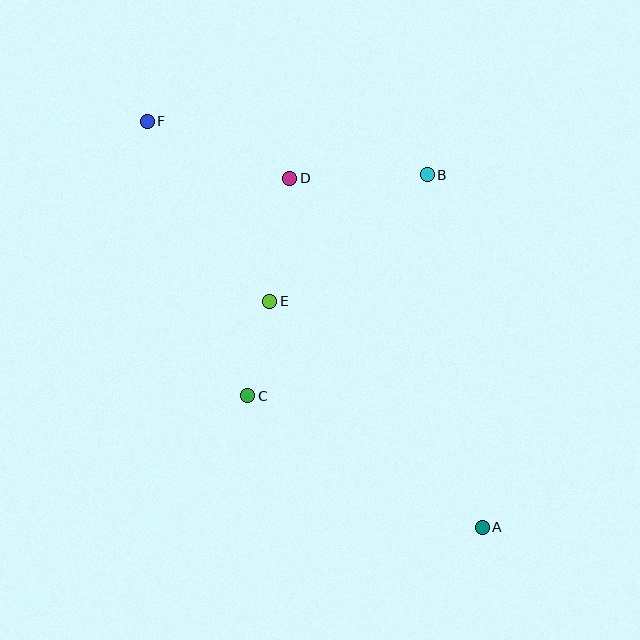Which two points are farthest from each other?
Points A and F are farthest from each other.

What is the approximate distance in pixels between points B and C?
The distance between B and C is approximately 285 pixels.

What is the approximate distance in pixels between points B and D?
The distance between B and D is approximately 137 pixels.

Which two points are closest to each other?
Points C and E are closest to each other.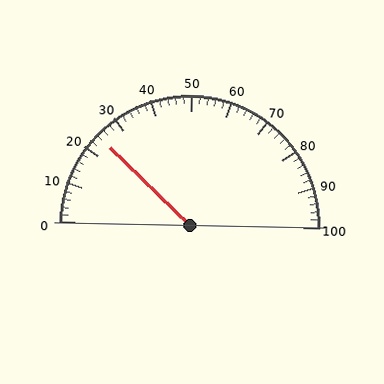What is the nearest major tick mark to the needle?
The nearest major tick mark is 20.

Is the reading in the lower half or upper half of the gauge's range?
The reading is in the lower half of the range (0 to 100).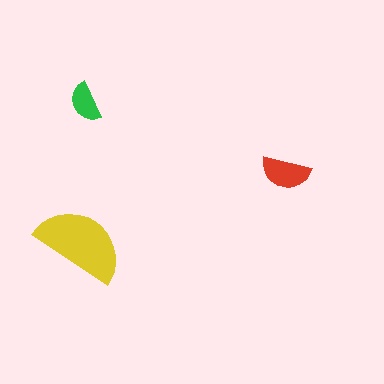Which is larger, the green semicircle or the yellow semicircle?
The yellow one.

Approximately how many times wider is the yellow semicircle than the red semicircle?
About 2 times wider.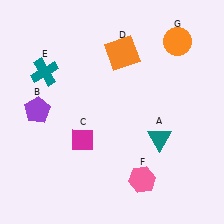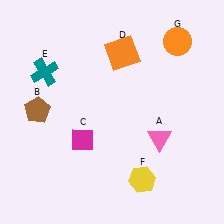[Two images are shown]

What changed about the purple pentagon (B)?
In Image 1, B is purple. In Image 2, it changed to brown.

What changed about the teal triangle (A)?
In Image 1, A is teal. In Image 2, it changed to pink.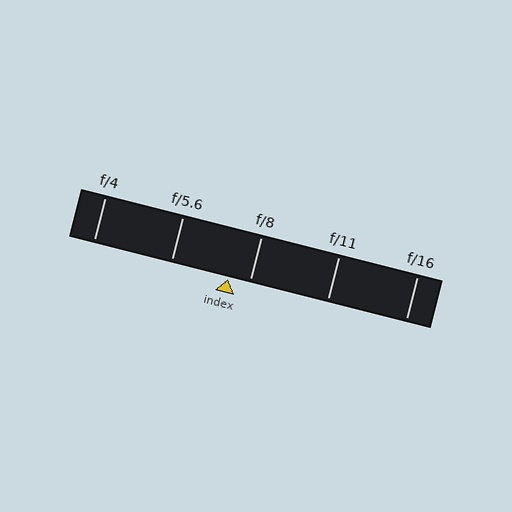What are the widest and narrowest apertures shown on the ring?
The widest aperture shown is f/4 and the narrowest is f/16.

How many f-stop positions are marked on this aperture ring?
There are 5 f-stop positions marked.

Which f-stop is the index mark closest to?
The index mark is closest to f/8.